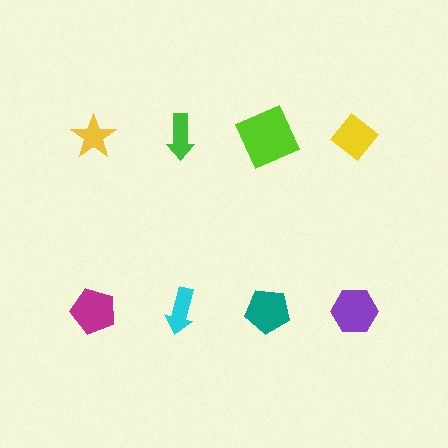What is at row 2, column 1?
A magenta pentagon.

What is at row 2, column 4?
A purple hexagon.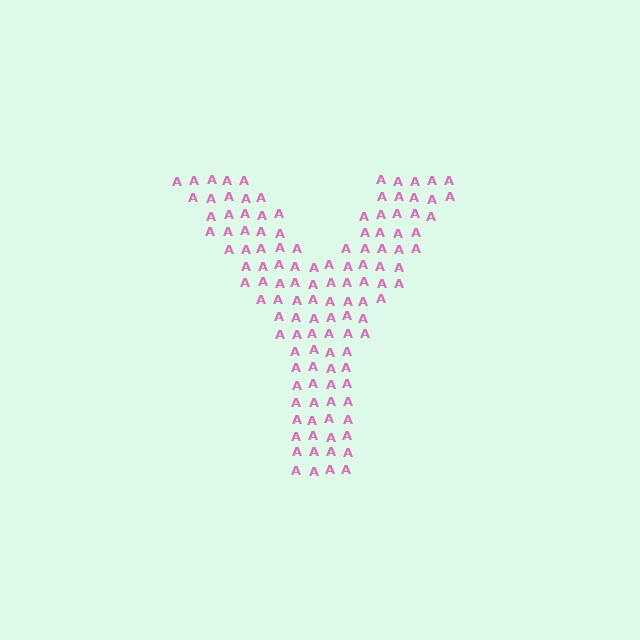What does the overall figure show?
The overall figure shows the letter Y.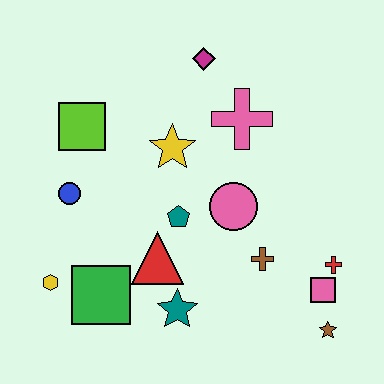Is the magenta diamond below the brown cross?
No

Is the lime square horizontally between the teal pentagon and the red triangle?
No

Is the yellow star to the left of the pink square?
Yes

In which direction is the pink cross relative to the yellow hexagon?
The pink cross is to the right of the yellow hexagon.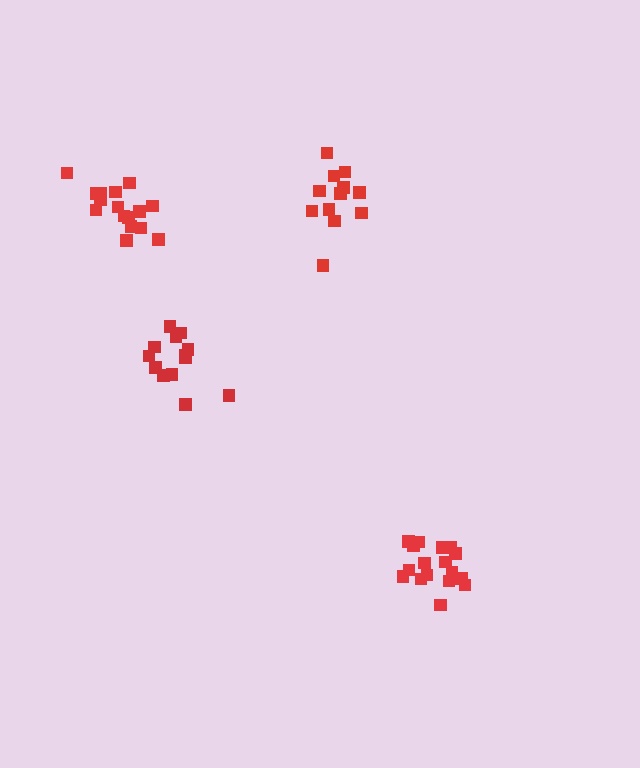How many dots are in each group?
Group 1: 17 dots, Group 2: 12 dots, Group 3: 13 dots, Group 4: 16 dots (58 total).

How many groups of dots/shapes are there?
There are 4 groups.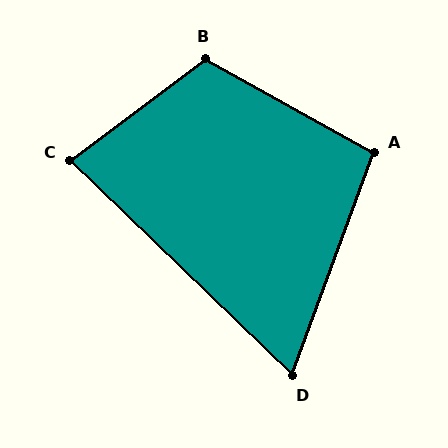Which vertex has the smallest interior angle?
D, at approximately 66 degrees.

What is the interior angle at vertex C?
Approximately 81 degrees (acute).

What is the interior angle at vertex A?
Approximately 99 degrees (obtuse).